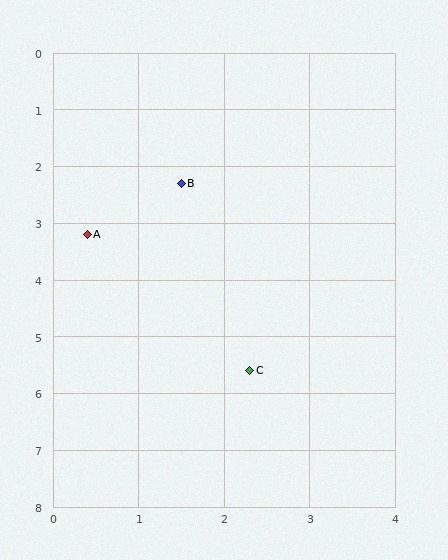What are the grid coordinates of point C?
Point C is at approximately (2.3, 5.6).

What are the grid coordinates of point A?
Point A is at approximately (0.4, 3.2).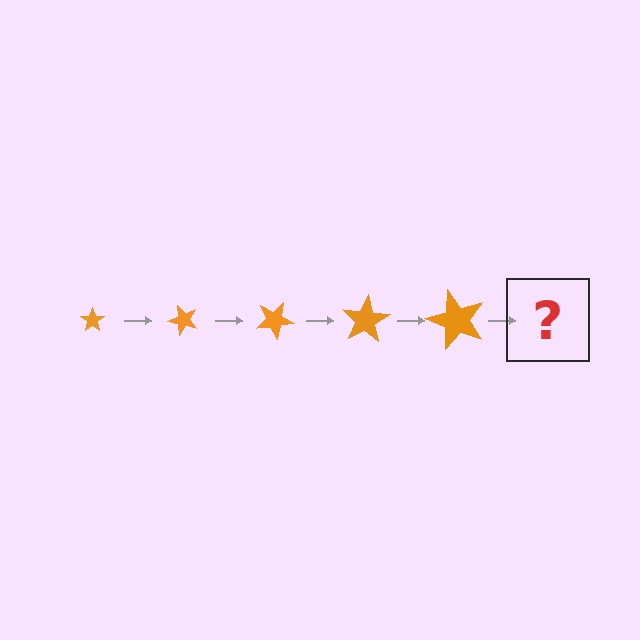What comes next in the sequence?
The next element should be a star, larger than the previous one and rotated 250 degrees from the start.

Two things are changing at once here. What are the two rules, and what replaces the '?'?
The two rules are that the star grows larger each step and it rotates 50 degrees each step. The '?' should be a star, larger than the previous one and rotated 250 degrees from the start.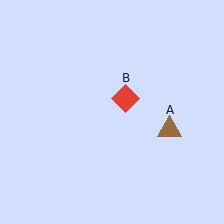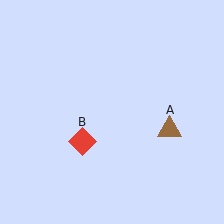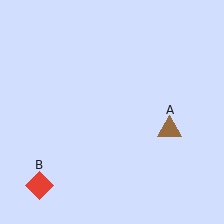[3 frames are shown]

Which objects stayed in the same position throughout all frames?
Brown triangle (object A) remained stationary.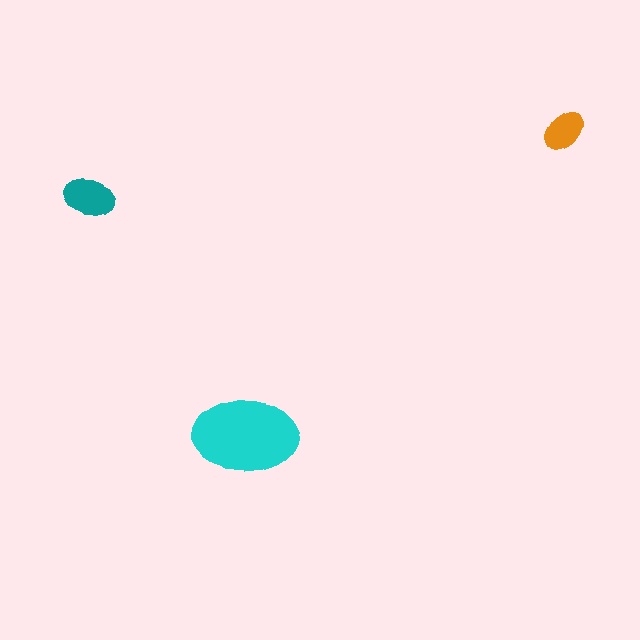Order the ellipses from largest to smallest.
the cyan one, the teal one, the orange one.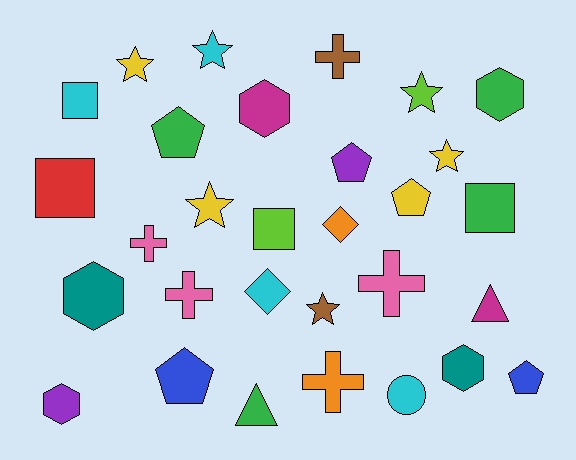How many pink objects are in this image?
There are 3 pink objects.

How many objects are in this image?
There are 30 objects.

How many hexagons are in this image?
There are 5 hexagons.